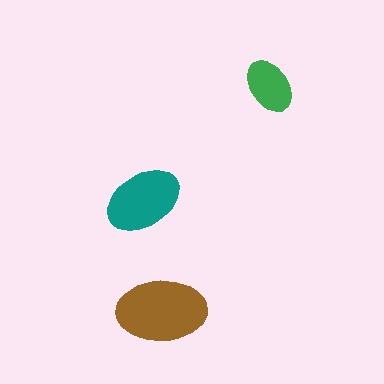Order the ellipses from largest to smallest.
the brown one, the teal one, the green one.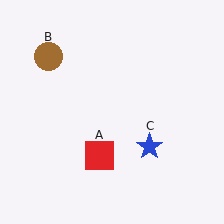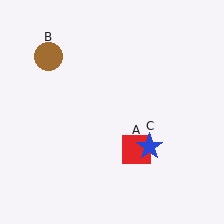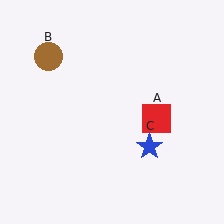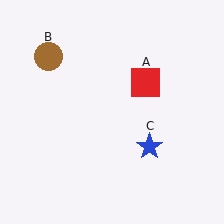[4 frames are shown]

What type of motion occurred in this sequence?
The red square (object A) rotated counterclockwise around the center of the scene.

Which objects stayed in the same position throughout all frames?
Brown circle (object B) and blue star (object C) remained stationary.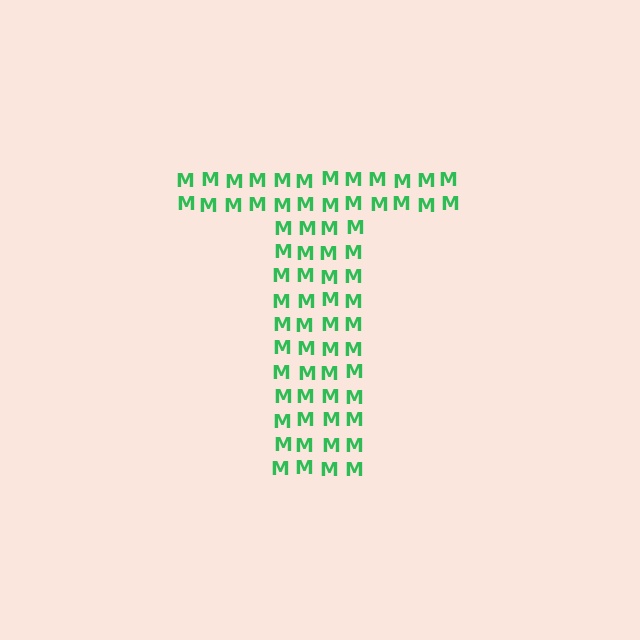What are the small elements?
The small elements are letter M's.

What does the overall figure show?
The overall figure shows the letter T.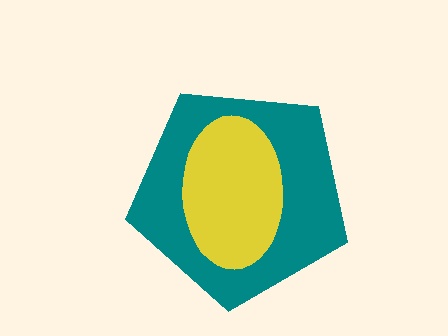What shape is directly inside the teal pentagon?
The yellow ellipse.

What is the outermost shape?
The teal pentagon.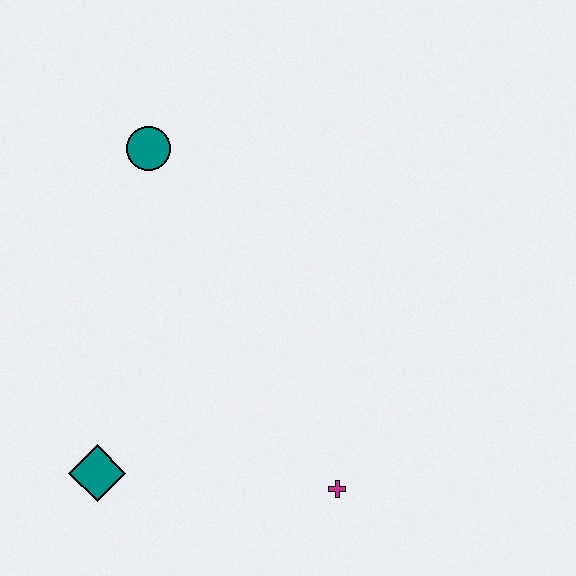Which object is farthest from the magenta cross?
The teal circle is farthest from the magenta cross.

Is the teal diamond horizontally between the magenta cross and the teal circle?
No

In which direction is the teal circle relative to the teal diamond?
The teal circle is above the teal diamond.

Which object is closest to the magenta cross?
The teal diamond is closest to the magenta cross.